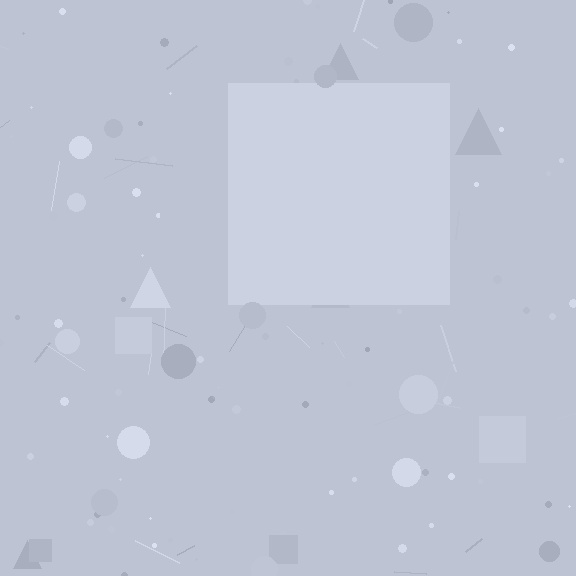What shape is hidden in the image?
A square is hidden in the image.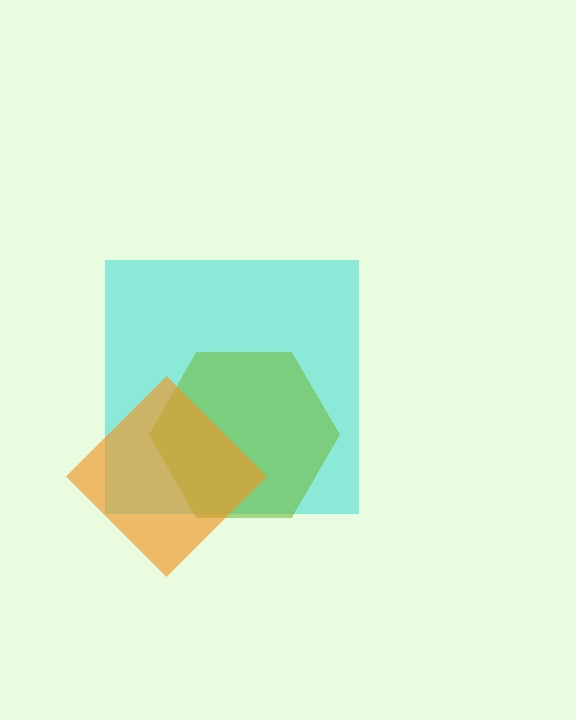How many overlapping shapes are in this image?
There are 3 overlapping shapes in the image.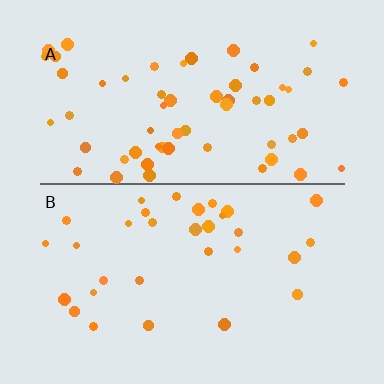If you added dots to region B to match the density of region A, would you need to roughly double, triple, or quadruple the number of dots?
Approximately double.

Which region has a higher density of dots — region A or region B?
A (the top).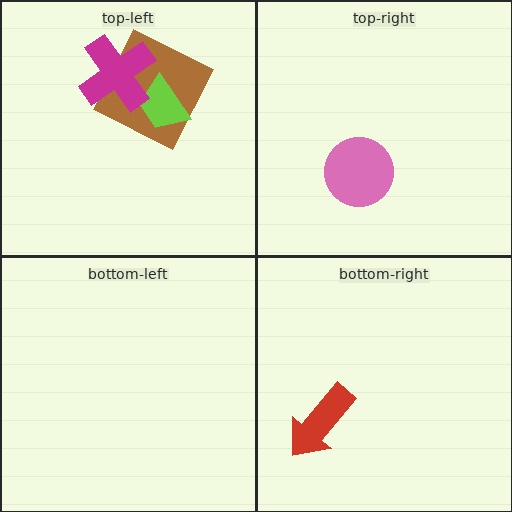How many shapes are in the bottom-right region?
1.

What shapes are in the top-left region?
The brown square, the lime trapezoid, the magenta cross.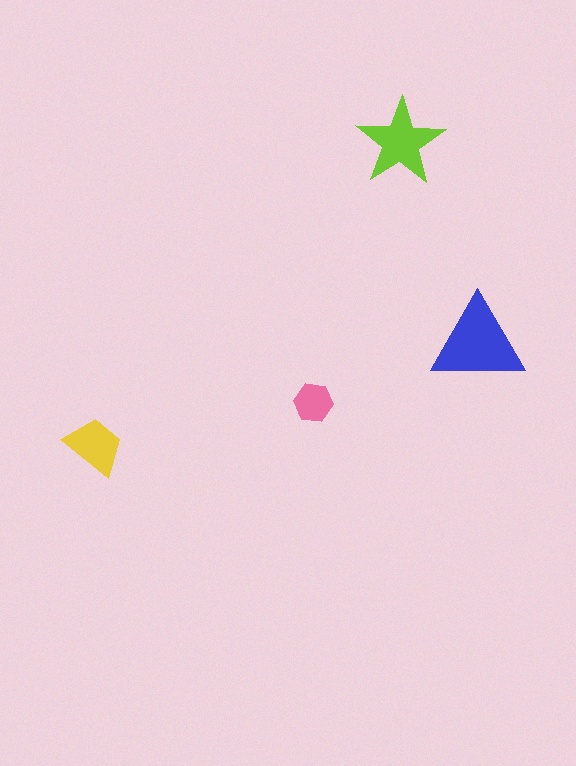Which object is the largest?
The blue triangle.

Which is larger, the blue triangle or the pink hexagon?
The blue triangle.